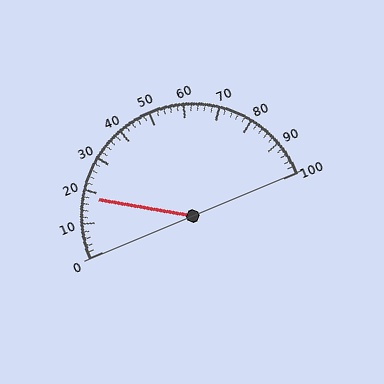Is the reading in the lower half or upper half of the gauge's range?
The reading is in the lower half of the range (0 to 100).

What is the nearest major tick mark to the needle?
The nearest major tick mark is 20.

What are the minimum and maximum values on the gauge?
The gauge ranges from 0 to 100.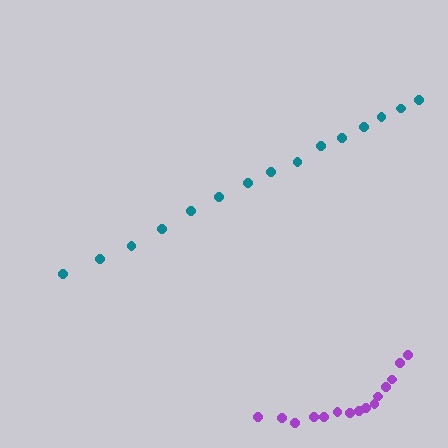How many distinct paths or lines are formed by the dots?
There are 2 distinct paths.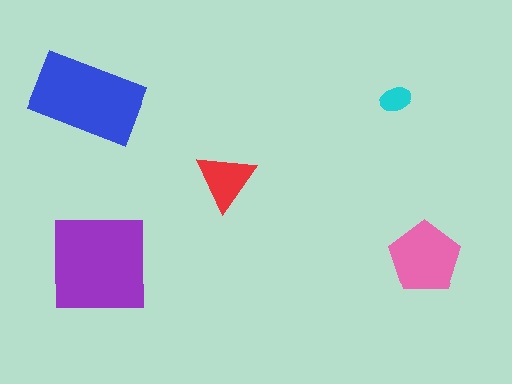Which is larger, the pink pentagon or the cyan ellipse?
The pink pentagon.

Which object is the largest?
The purple square.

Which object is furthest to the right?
The pink pentagon is rightmost.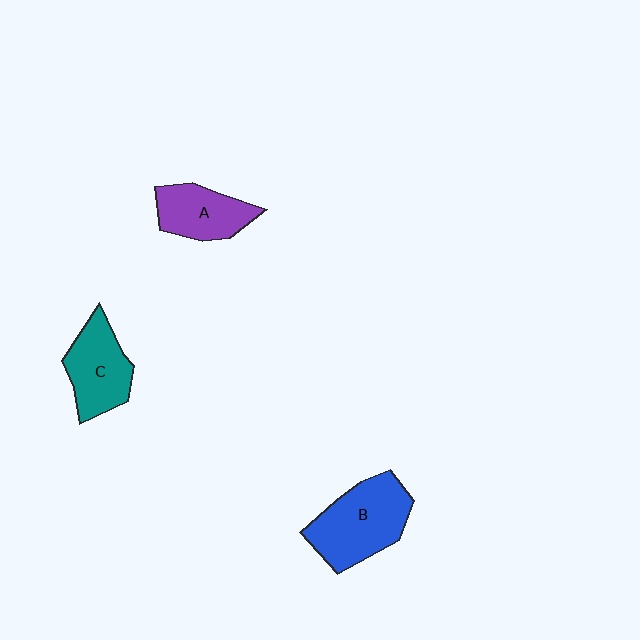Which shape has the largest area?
Shape B (blue).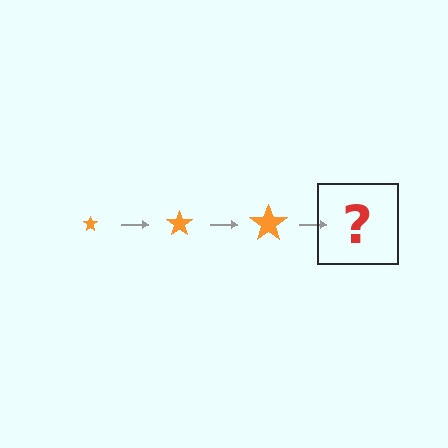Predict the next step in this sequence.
The next step is an orange star, larger than the previous one.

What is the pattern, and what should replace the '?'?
The pattern is that the star gets progressively larger each step. The '?' should be an orange star, larger than the previous one.